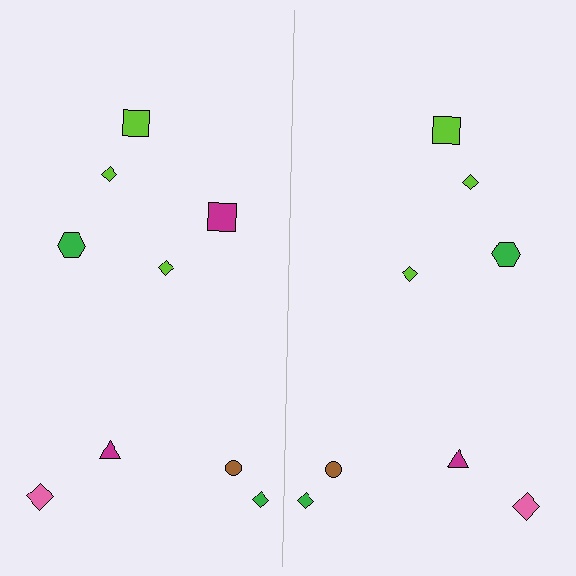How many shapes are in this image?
There are 17 shapes in this image.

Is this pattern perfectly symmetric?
No, the pattern is not perfectly symmetric. A magenta square is missing from the right side.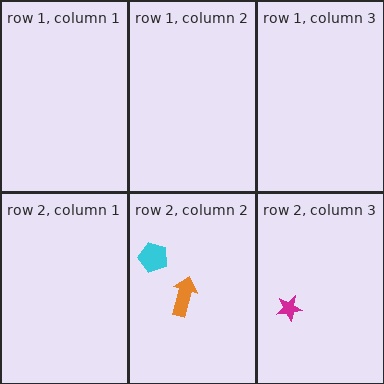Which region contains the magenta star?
The row 2, column 3 region.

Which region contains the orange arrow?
The row 2, column 2 region.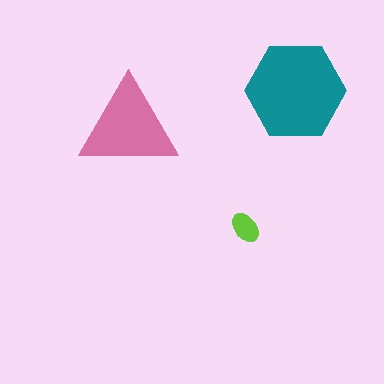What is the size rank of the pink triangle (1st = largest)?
2nd.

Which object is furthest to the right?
The teal hexagon is rightmost.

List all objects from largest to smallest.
The teal hexagon, the pink triangle, the lime ellipse.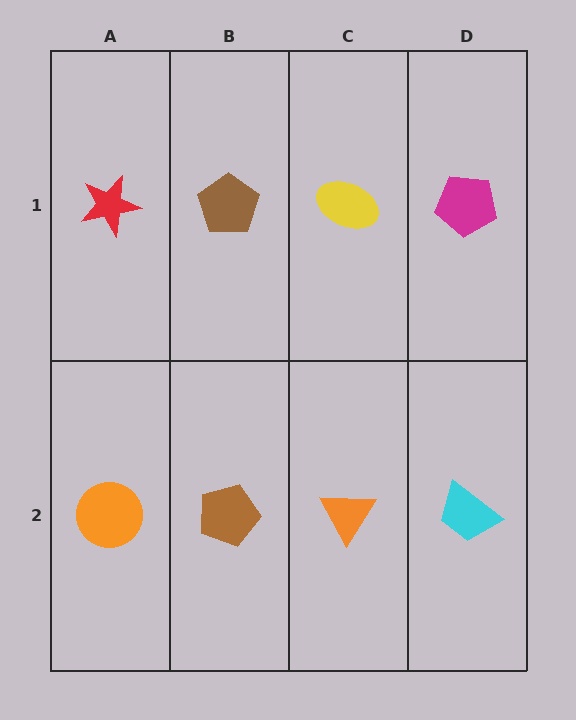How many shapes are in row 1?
4 shapes.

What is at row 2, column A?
An orange circle.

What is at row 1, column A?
A red star.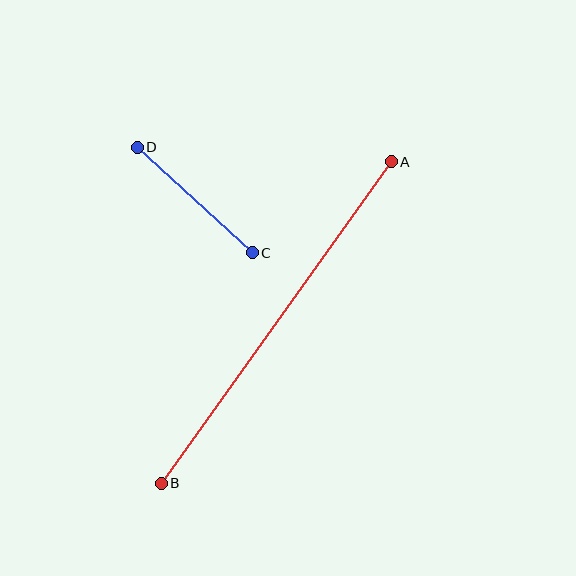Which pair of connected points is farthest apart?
Points A and B are farthest apart.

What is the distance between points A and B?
The distance is approximately 395 pixels.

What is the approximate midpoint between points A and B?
The midpoint is at approximately (276, 323) pixels.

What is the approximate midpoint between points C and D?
The midpoint is at approximately (195, 200) pixels.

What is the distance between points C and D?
The distance is approximately 156 pixels.